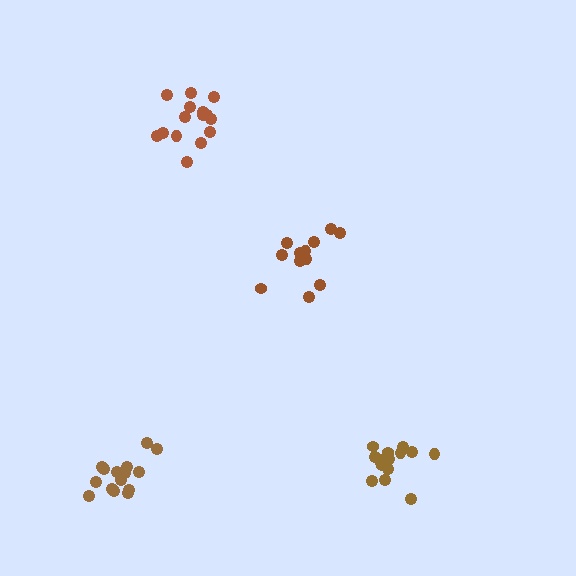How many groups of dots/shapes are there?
There are 4 groups.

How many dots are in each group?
Group 1: 17 dots, Group 2: 12 dots, Group 3: 15 dots, Group 4: 15 dots (59 total).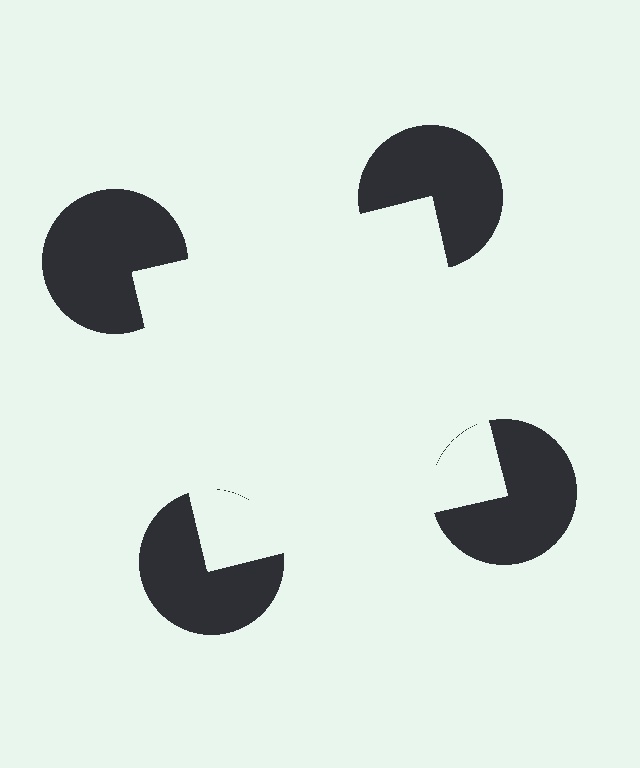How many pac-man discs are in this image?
There are 4 — one at each vertex of the illusory square.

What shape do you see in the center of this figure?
An illusory square — its edges are inferred from the aligned wedge cuts in the pac-man discs, not physically drawn.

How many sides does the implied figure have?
4 sides.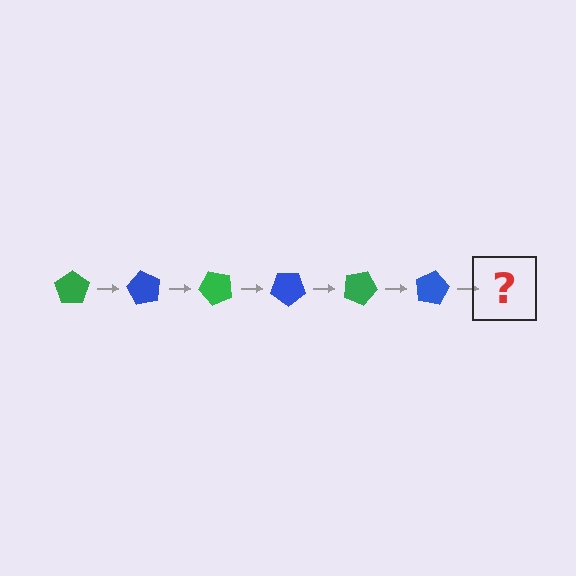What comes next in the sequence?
The next element should be a green pentagon, rotated 360 degrees from the start.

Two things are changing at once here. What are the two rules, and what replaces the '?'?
The two rules are that it rotates 60 degrees each step and the color cycles through green and blue. The '?' should be a green pentagon, rotated 360 degrees from the start.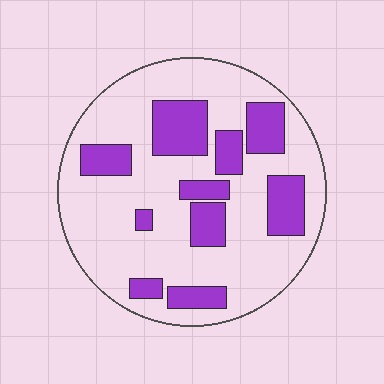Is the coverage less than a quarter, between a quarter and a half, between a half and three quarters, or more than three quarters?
Between a quarter and a half.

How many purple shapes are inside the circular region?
10.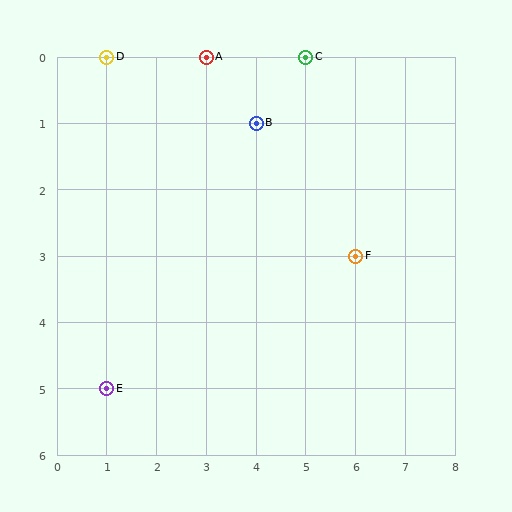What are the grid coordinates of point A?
Point A is at grid coordinates (3, 0).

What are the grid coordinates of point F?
Point F is at grid coordinates (6, 3).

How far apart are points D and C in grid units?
Points D and C are 4 columns apart.